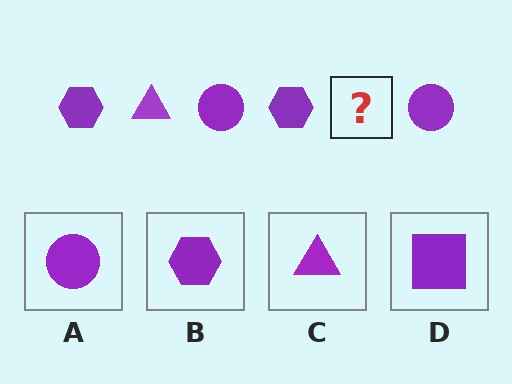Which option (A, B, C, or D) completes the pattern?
C.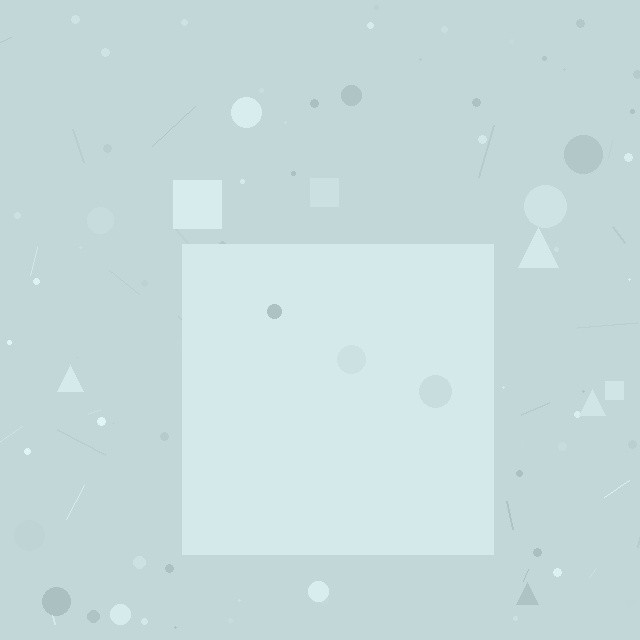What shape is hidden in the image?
A square is hidden in the image.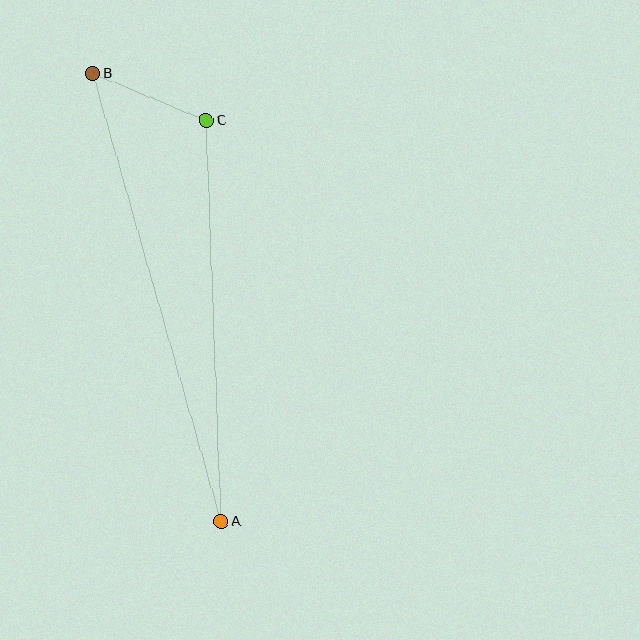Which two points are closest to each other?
Points B and C are closest to each other.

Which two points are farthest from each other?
Points A and B are farthest from each other.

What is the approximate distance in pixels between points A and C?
The distance between A and C is approximately 401 pixels.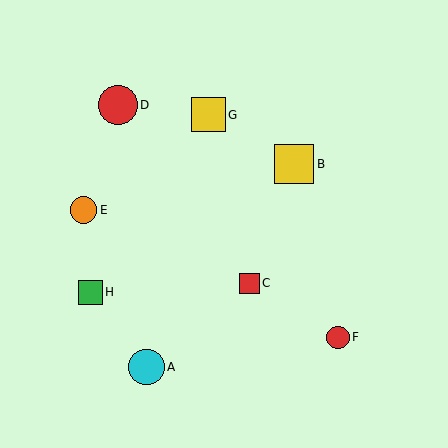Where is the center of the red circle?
The center of the red circle is at (118, 105).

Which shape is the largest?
The yellow square (labeled B) is the largest.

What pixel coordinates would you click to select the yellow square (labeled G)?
Click at (208, 115) to select the yellow square G.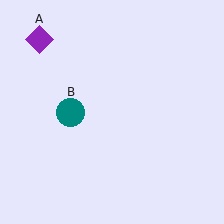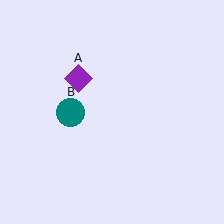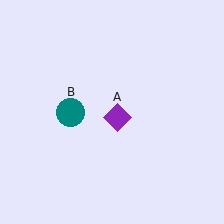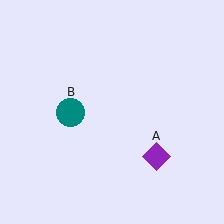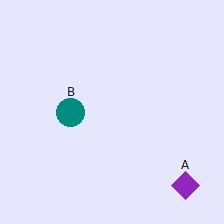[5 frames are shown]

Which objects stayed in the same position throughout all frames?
Teal circle (object B) remained stationary.